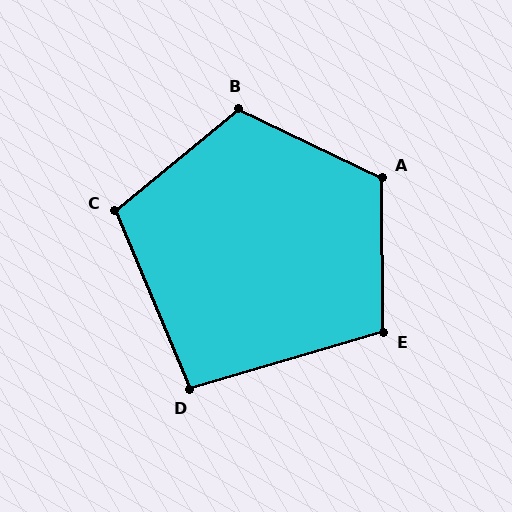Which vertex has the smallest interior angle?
D, at approximately 96 degrees.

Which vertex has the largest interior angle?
A, at approximately 116 degrees.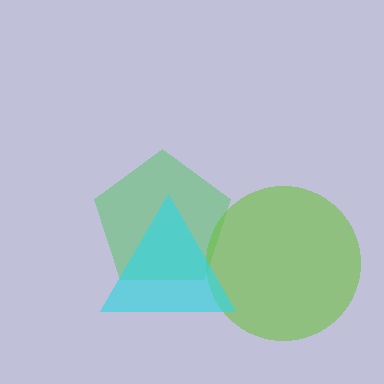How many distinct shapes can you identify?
There are 3 distinct shapes: a green pentagon, a lime circle, a cyan triangle.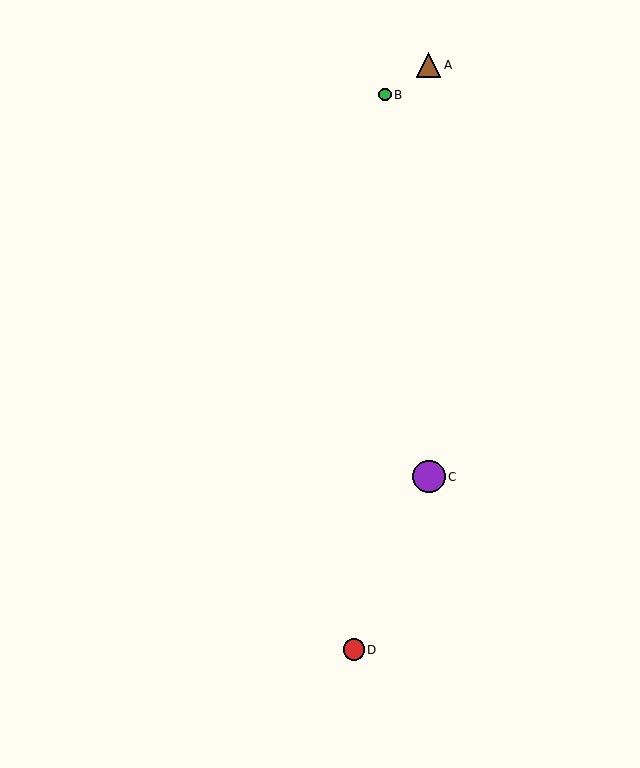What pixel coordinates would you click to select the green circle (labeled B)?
Click at (385, 95) to select the green circle B.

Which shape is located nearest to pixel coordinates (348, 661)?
The red circle (labeled D) at (354, 650) is nearest to that location.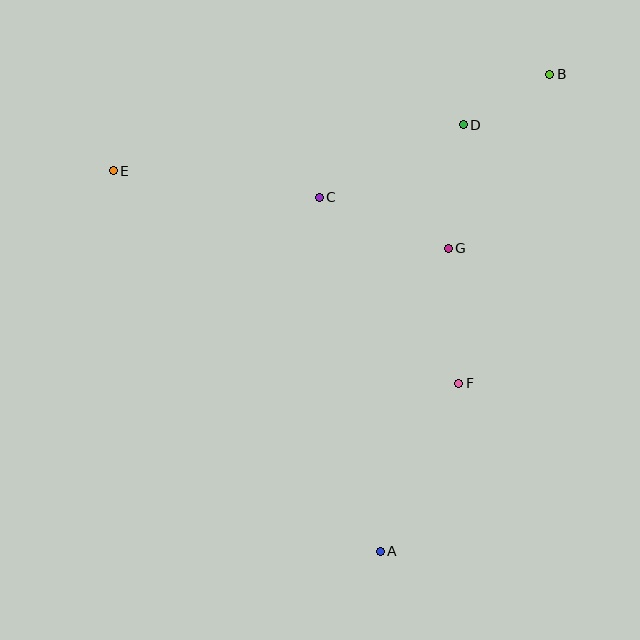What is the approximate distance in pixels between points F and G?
The distance between F and G is approximately 135 pixels.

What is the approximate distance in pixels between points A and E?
The distance between A and E is approximately 465 pixels.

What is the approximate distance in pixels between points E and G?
The distance between E and G is approximately 344 pixels.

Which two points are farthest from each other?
Points A and B are farthest from each other.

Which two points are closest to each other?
Points B and D are closest to each other.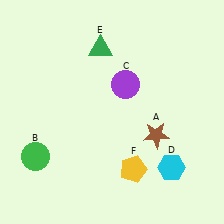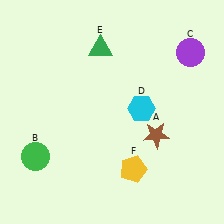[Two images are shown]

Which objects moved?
The objects that moved are: the purple circle (C), the cyan hexagon (D).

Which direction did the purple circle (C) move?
The purple circle (C) moved right.